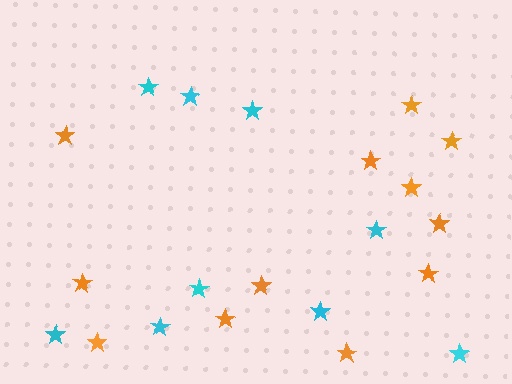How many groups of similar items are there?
There are 2 groups: one group of cyan stars (9) and one group of orange stars (12).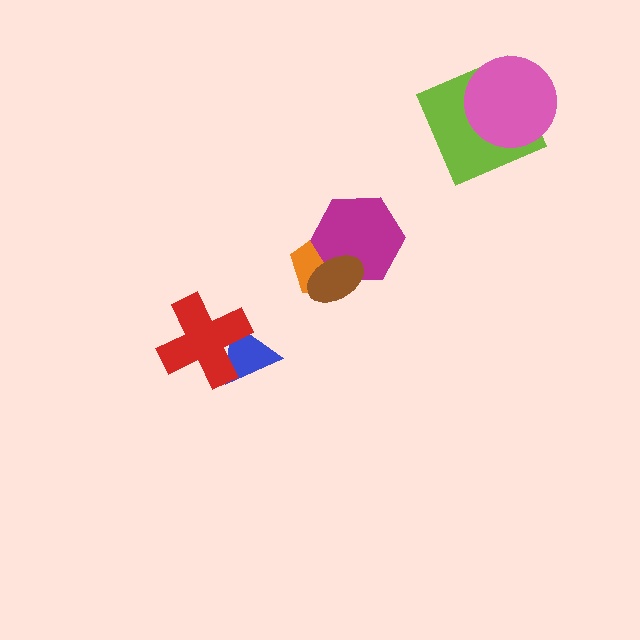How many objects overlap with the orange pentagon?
2 objects overlap with the orange pentagon.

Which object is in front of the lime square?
The pink circle is in front of the lime square.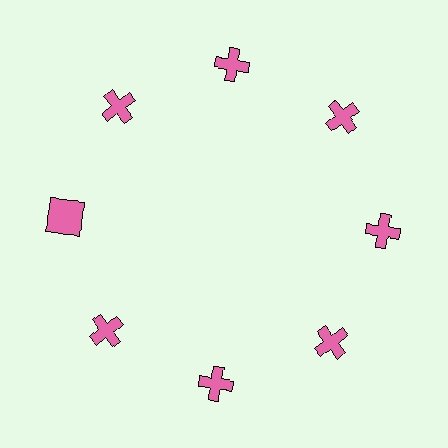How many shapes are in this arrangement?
There are 8 shapes arranged in a ring pattern.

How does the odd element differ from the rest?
It has a different shape: square instead of cross.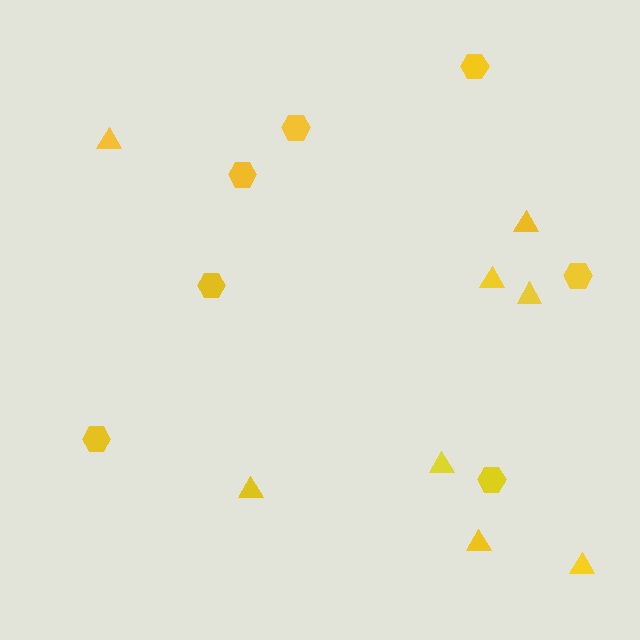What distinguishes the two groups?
There are 2 groups: one group of hexagons (7) and one group of triangles (8).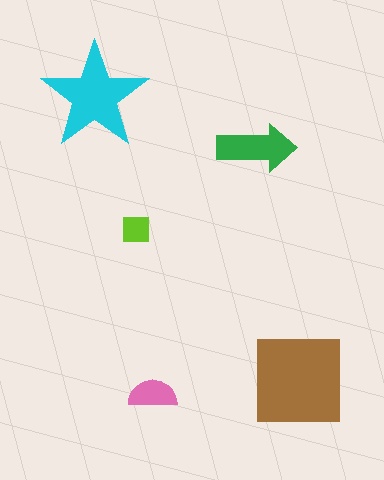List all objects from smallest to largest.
The lime square, the pink semicircle, the green arrow, the cyan star, the brown square.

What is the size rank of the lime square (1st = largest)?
5th.